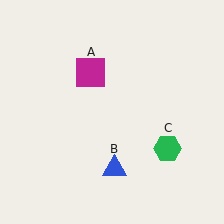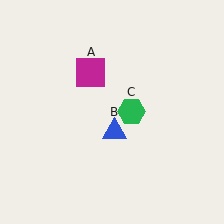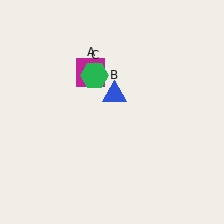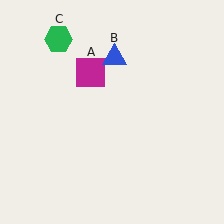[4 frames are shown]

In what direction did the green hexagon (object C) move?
The green hexagon (object C) moved up and to the left.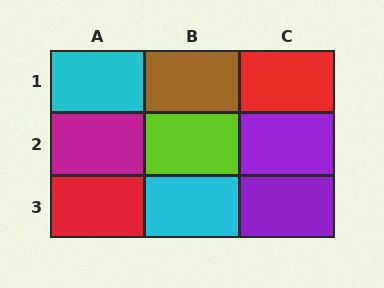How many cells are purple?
2 cells are purple.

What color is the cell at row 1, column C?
Red.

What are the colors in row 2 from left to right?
Magenta, lime, purple.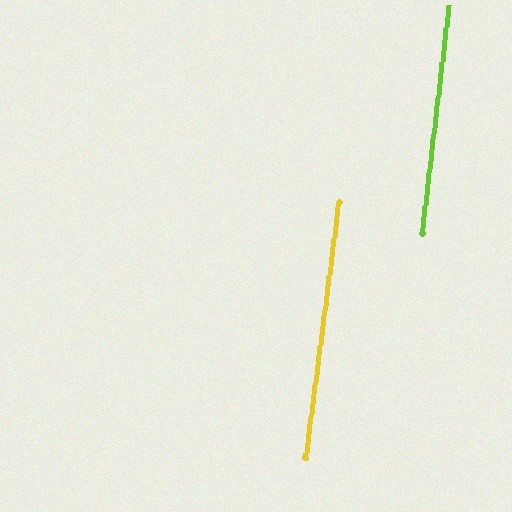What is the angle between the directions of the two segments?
Approximately 1 degree.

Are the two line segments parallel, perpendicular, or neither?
Parallel — their directions differ by only 0.8°.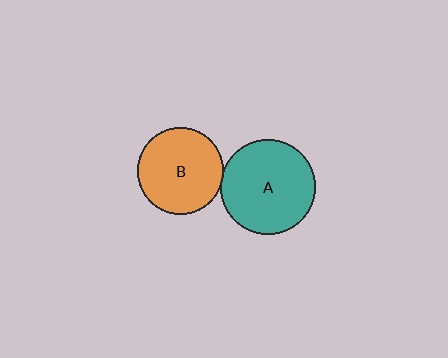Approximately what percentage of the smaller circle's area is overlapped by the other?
Approximately 5%.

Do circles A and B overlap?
Yes.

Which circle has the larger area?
Circle A (teal).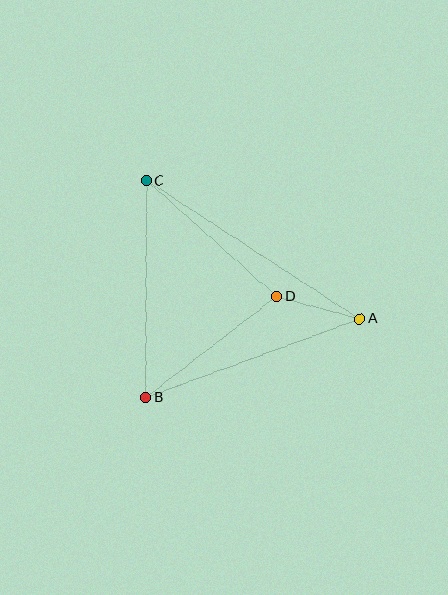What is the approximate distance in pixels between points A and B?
The distance between A and B is approximately 228 pixels.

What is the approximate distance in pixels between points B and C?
The distance between B and C is approximately 217 pixels.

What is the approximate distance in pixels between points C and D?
The distance between C and D is approximately 174 pixels.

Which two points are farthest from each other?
Points A and C are farthest from each other.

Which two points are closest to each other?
Points A and D are closest to each other.